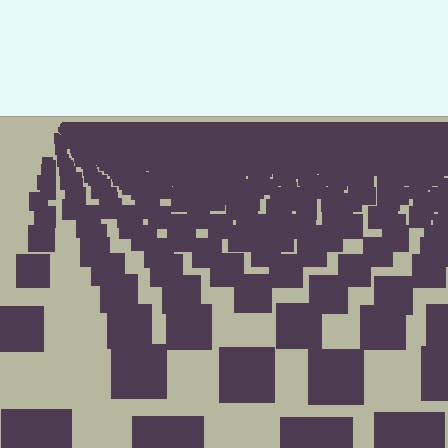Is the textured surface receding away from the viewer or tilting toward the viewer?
The surface is receding away from the viewer. Texture elements get smaller and denser toward the top.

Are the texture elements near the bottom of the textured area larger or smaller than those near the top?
Larger. Near the bottom, elements are closer to the viewer and appear at a bigger on-screen size.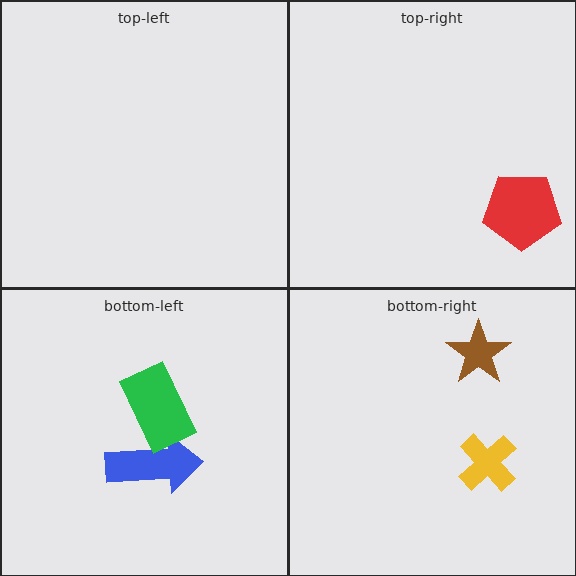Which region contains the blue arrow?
The bottom-left region.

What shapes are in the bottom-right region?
The yellow cross, the brown star.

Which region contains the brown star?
The bottom-right region.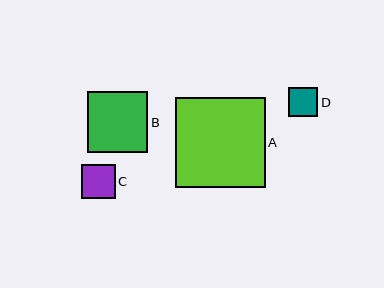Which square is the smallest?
Square D is the smallest with a size of approximately 29 pixels.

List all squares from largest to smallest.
From largest to smallest: A, B, C, D.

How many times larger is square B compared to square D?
Square B is approximately 2.1 times the size of square D.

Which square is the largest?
Square A is the largest with a size of approximately 90 pixels.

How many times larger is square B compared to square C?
Square B is approximately 1.8 times the size of square C.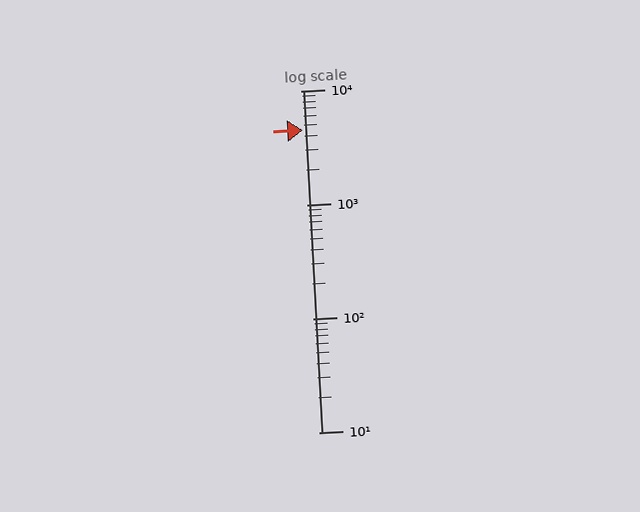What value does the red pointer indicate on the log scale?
The pointer indicates approximately 4500.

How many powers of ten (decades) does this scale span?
The scale spans 3 decades, from 10 to 10000.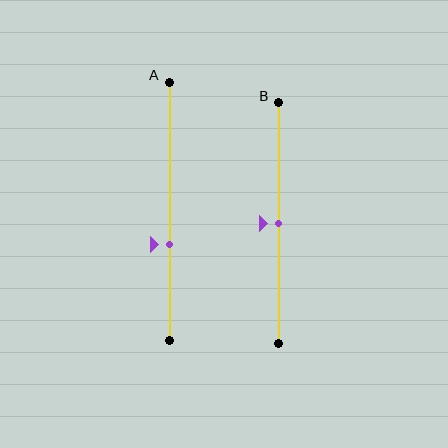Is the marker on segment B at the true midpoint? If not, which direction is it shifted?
Yes, the marker on segment B is at the true midpoint.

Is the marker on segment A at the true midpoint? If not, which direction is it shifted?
No, the marker on segment A is shifted downward by about 13% of the segment length.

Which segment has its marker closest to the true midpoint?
Segment B has its marker closest to the true midpoint.